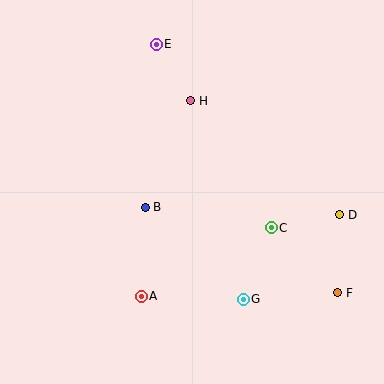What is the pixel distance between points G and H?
The distance between G and H is 205 pixels.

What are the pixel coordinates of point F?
Point F is at (338, 293).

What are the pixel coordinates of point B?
Point B is at (145, 207).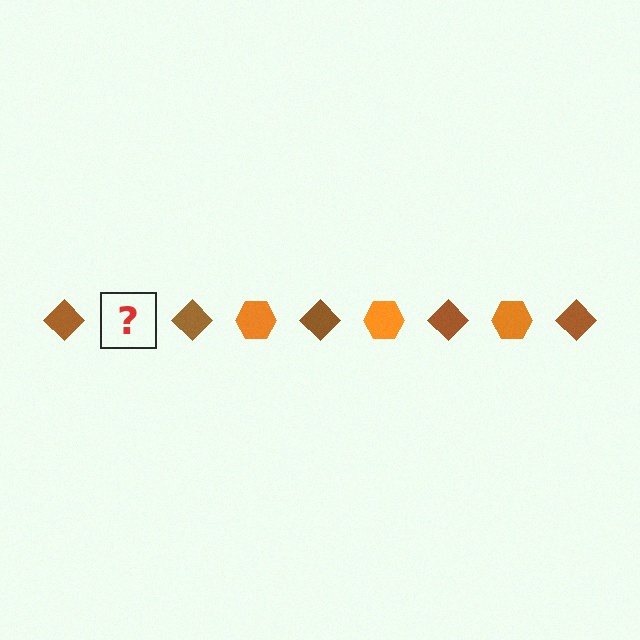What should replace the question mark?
The question mark should be replaced with an orange hexagon.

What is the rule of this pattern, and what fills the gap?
The rule is that the pattern alternates between brown diamond and orange hexagon. The gap should be filled with an orange hexagon.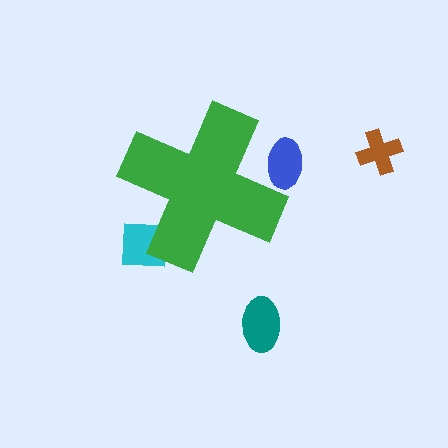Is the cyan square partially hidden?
Yes, the cyan square is partially hidden behind the green cross.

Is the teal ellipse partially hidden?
No, the teal ellipse is fully visible.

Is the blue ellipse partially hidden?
Yes, the blue ellipse is partially hidden behind the green cross.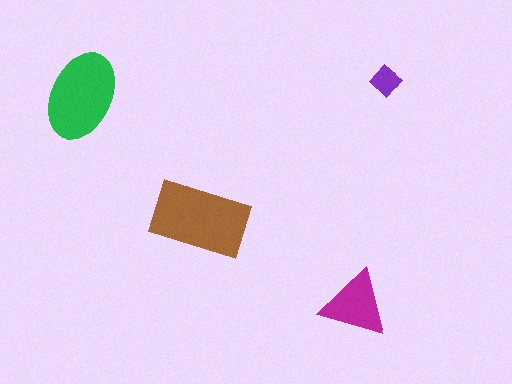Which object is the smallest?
The purple diamond.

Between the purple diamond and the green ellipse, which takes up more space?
The green ellipse.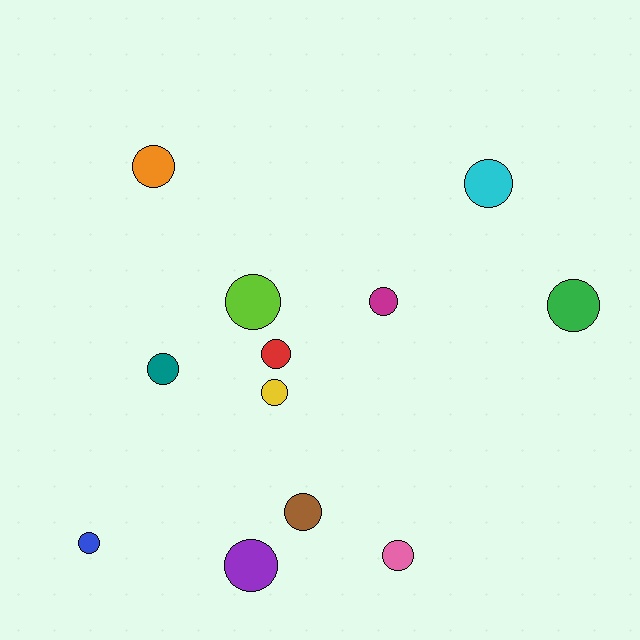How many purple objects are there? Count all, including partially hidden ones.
There is 1 purple object.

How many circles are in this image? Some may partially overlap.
There are 12 circles.